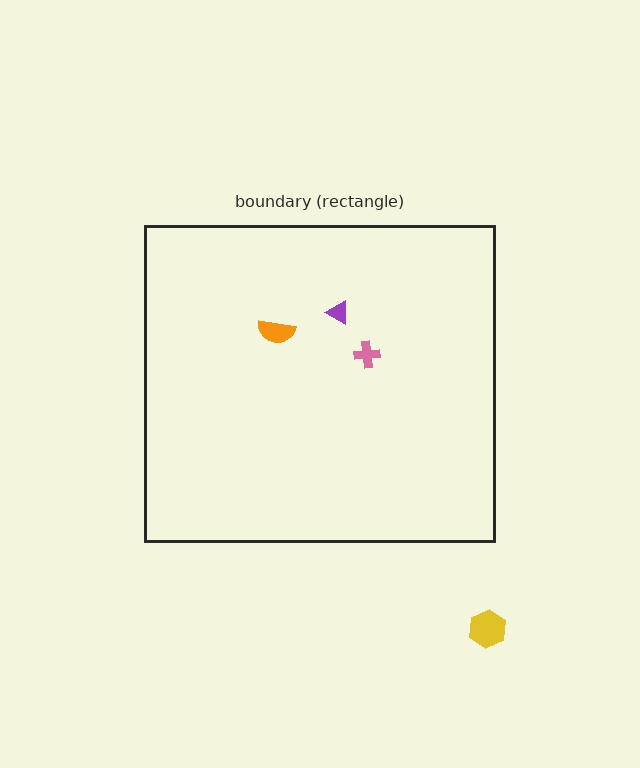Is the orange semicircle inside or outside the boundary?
Inside.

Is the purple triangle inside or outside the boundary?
Inside.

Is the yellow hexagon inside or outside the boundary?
Outside.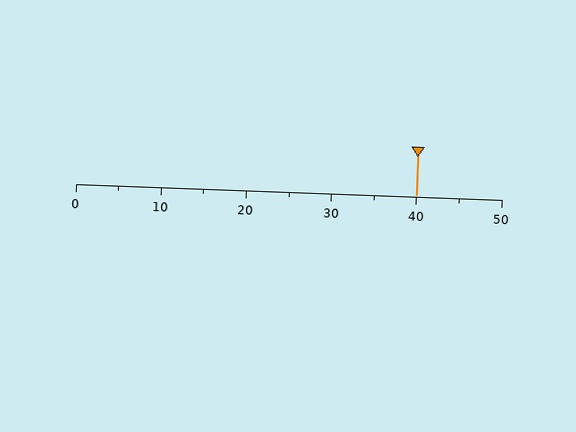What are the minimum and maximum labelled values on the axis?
The axis runs from 0 to 50.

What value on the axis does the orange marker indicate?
The marker indicates approximately 40.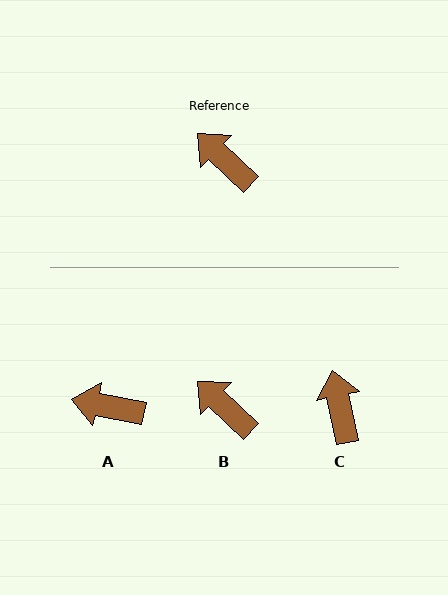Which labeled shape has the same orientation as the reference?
B.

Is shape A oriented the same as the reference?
No, it is off by about 32 degrees.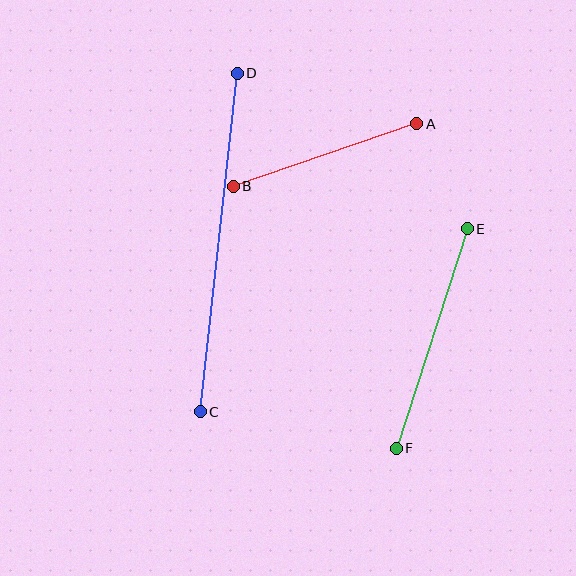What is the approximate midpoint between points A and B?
The midpoint is at approximately (325, 155) pixels.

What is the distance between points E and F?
The distance is approximately 231 pixels.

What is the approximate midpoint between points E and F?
The midpoint is at approximately (432, 338) pixels.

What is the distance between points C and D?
The distance is approximately 340 pixels.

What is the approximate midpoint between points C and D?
The midpoint is at approximately (219, 242) pixels.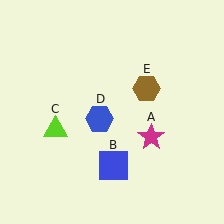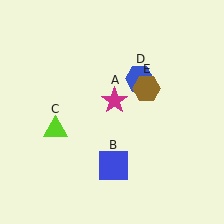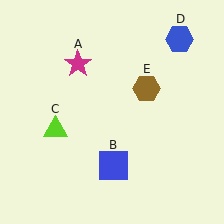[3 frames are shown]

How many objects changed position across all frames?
2 objects changed position: magenta star (object A), blue hexagon (object D).